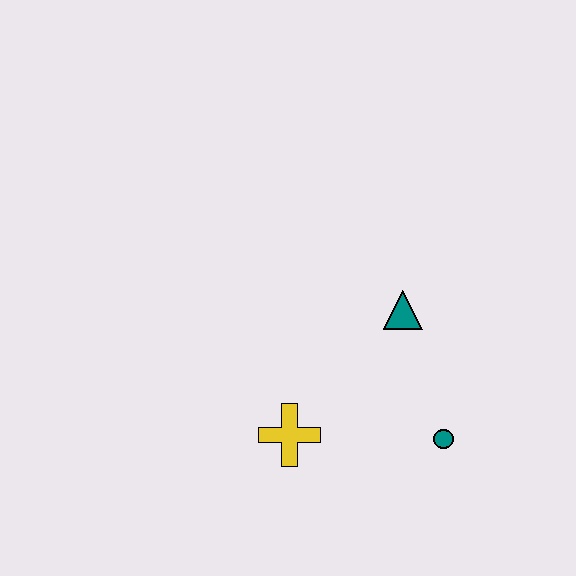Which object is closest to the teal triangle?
The teal circle is closest to the teal triangle.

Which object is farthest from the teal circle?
The yellow cross is farthest from the teal circle.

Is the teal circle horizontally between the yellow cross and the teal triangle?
No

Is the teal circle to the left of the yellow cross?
No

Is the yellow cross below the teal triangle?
Yes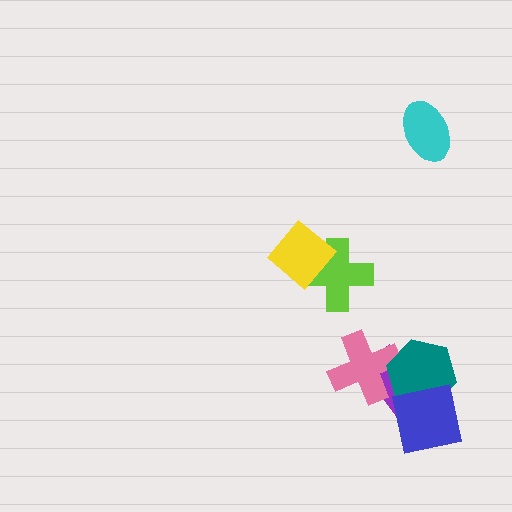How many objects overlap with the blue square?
2 objects overlap with the blue square.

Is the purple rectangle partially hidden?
Yes, it is partially covered by another shape.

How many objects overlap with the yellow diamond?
1 object overlaps with the yellow diamond.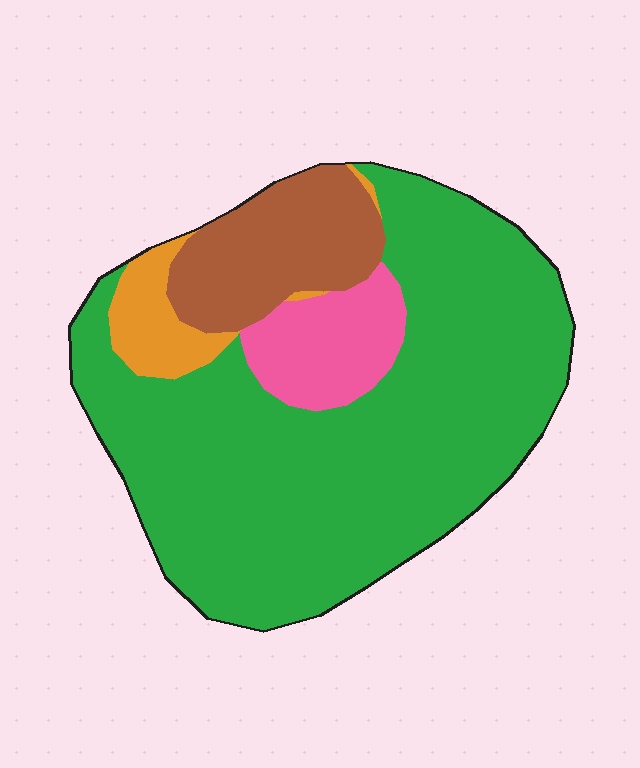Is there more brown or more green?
Green.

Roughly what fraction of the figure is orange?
Orange covers 6% of the figure.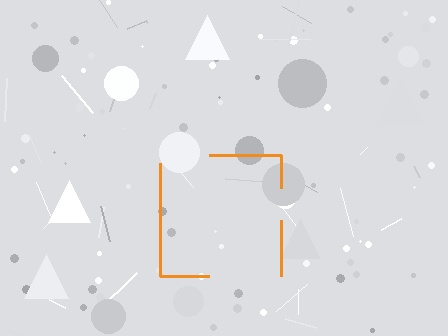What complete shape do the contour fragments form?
The contour fragments form a square.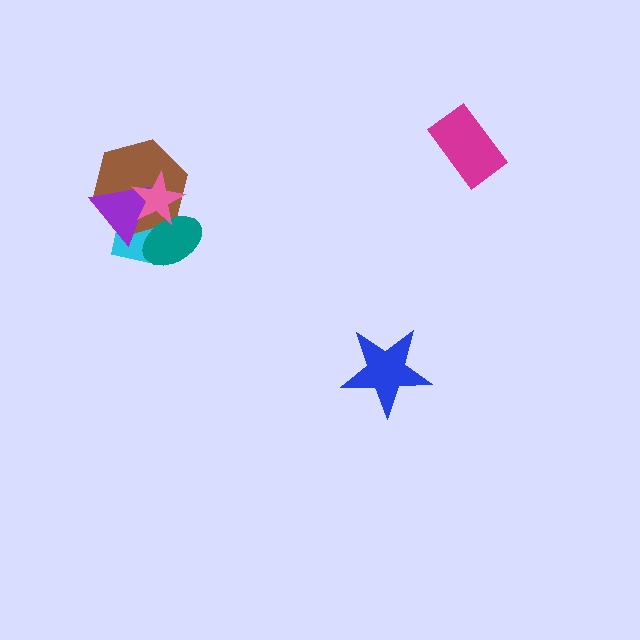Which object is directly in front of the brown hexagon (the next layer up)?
The teal ellipse is directly in front of the brown hexagon.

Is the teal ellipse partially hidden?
Yes, it is partially covered by another shape.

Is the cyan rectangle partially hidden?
Yes, it is partially covered by another shape.